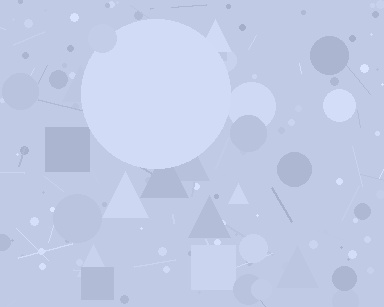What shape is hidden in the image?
A circle is hidden in the image.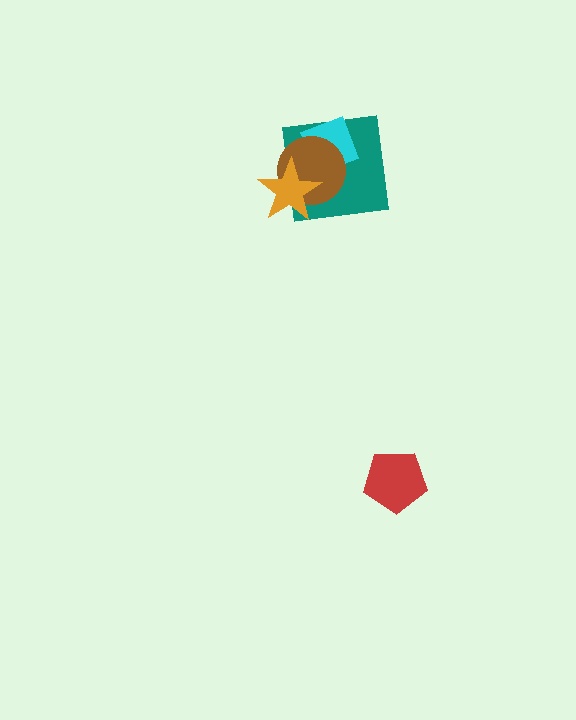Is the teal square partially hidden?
Yes, it is partially covered by another shape.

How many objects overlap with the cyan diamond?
2 objects overlap with the cyan diamond.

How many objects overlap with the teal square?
3 objects overlap with the teal square.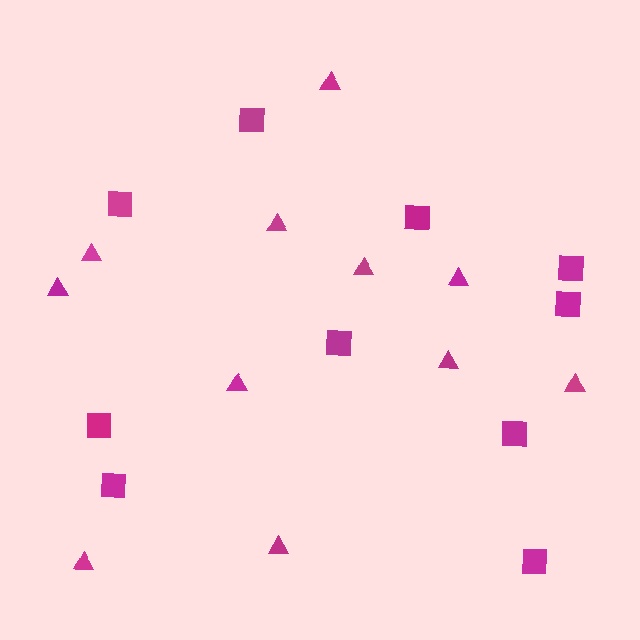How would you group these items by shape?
There are 2 groups: one group of squares (10) and one group of triangles (11).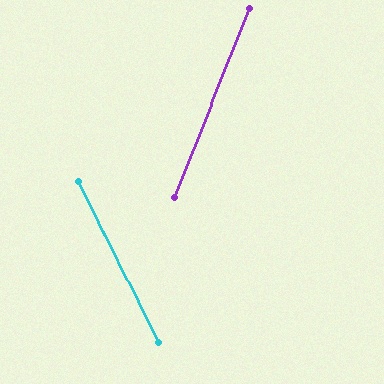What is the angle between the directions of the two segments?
Approximately 48 degrees.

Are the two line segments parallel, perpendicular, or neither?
Neither parallel nor perpendicular — they differ by about 48°.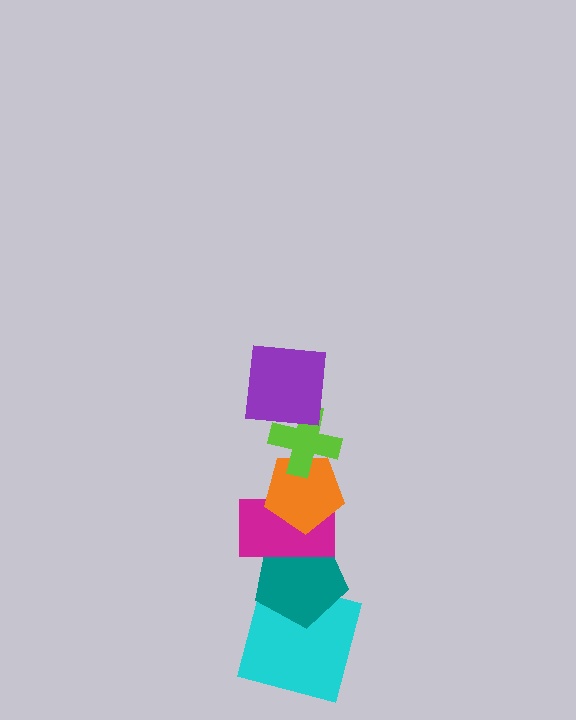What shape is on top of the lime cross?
The purple square is on top of the lime cross.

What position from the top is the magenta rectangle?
The magenta rectangle is 4th from the top.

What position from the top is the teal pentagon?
The teal pentagon is 5th from the top.